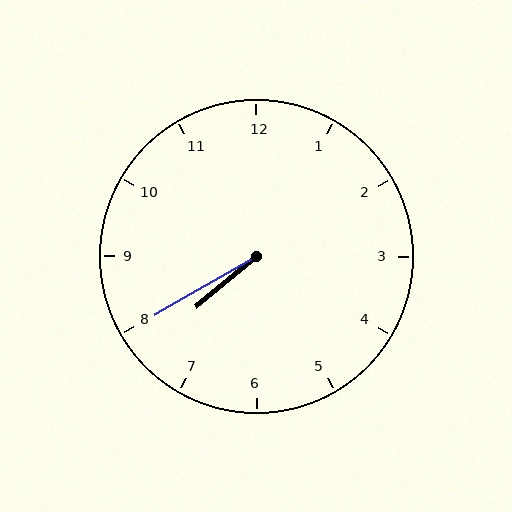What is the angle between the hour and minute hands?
Approximately 10 degrees.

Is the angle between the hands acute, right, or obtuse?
It is acute.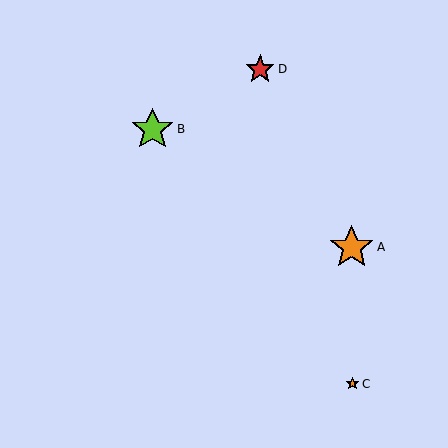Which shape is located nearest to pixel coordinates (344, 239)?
The orange star (labeled A) at (352, 247) is nearest to that location.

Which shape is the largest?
The orange star (labeled A) is the largest.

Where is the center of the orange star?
The center of the orange star is at (352, 384).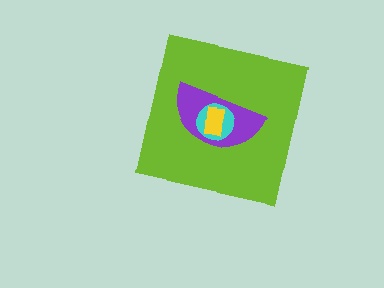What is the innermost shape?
The yellow rectangle.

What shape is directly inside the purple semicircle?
The cyan circle.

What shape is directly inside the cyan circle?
The yellow rectangle.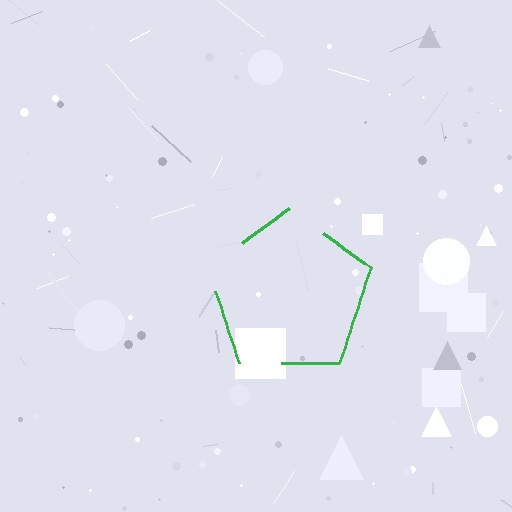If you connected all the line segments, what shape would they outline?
They would outline a pentagon.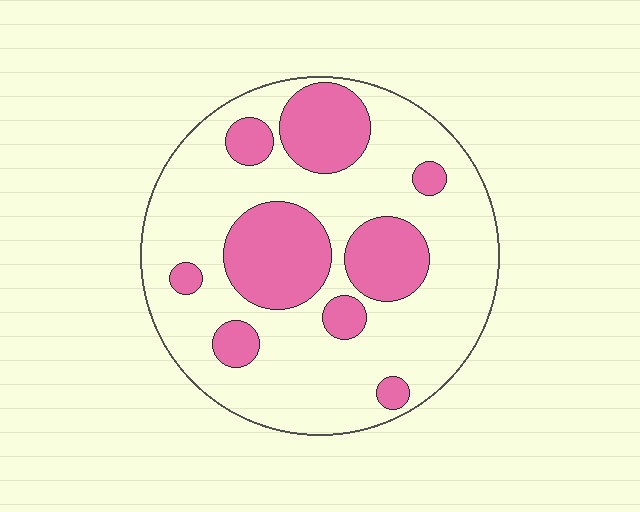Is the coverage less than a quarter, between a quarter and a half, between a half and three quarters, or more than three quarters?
Between a quarter and a half.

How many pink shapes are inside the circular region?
9.